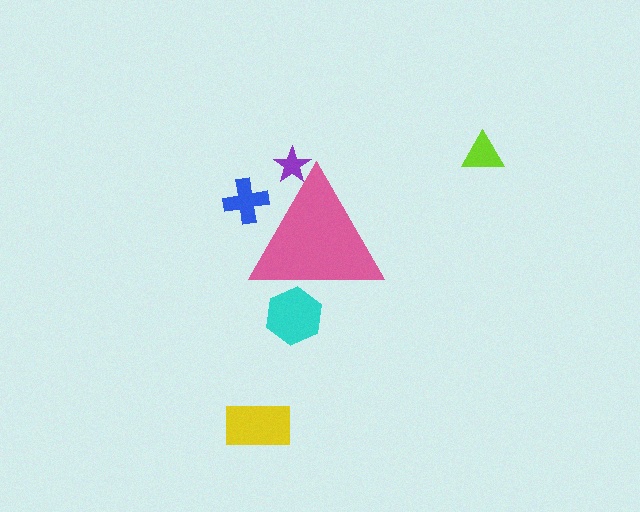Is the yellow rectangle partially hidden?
No, the yellow rectangle is fully visible.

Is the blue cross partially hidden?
Yes, the blue cross is partially hidden behind the pink triangle.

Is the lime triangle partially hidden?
No, the lime triangle is fully visible.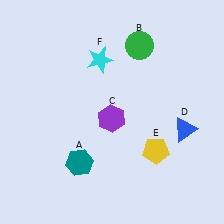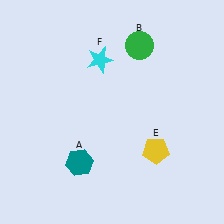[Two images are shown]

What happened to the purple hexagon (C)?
The purple hexagon (C) was removed in Image 2. It was in the bottom-left area of Image 1.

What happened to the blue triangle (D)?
The blue triangle (D) was removed in Image 2. It was in the bottom-right area of Image 1.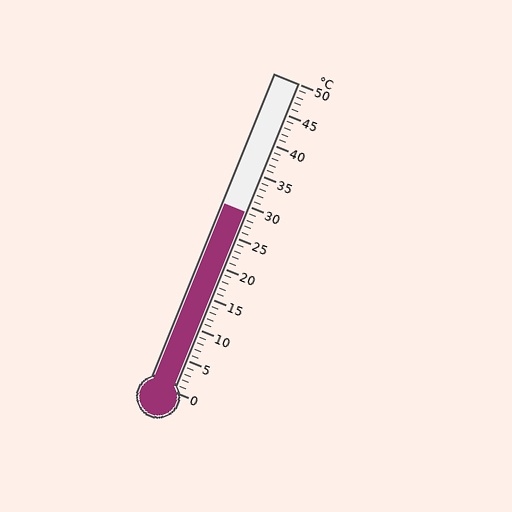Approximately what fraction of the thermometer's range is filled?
The thermometer is filled to approximately 60% of its range.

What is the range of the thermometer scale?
The thermometer scale ranges from 0°C to 50°C.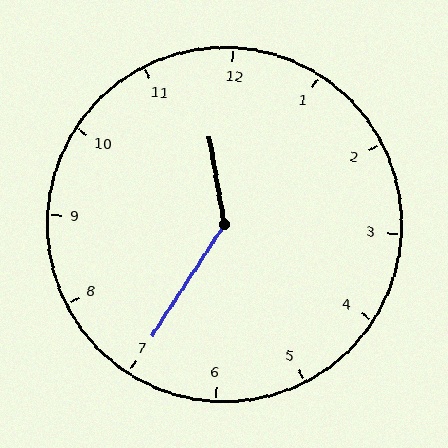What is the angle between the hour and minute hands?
Approximately 138 degrees.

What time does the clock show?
11:35.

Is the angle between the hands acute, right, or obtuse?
It is obtuse.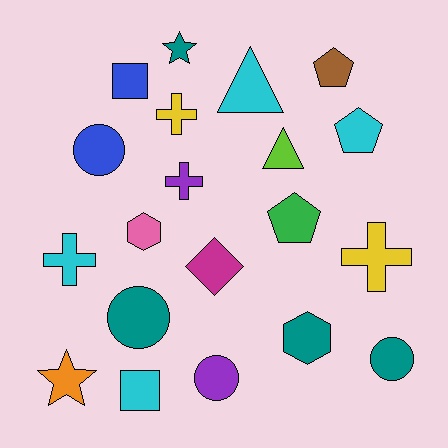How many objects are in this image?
There are 20 objects.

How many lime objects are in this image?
There is 1 lime object.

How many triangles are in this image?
There are 2 triangles.